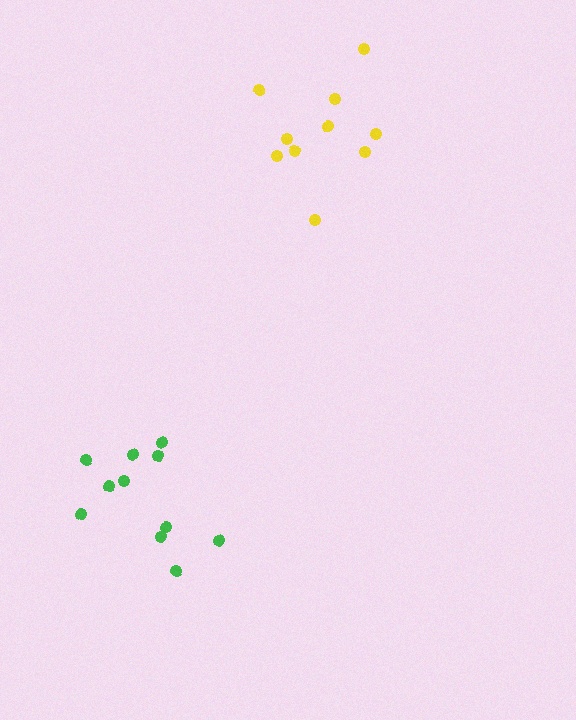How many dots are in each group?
Group 1: 11 dots, Group 2: 10 dots (21 total).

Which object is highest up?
The yellow cluster is topmost.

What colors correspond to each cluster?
The clusters are colored: green, yellow.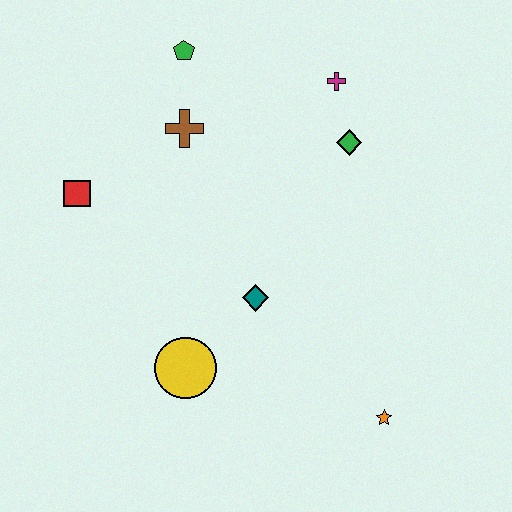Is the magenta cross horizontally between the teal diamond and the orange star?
Yes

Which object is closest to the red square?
The brown cross is closest to the red square.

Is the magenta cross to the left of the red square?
No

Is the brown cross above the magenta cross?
No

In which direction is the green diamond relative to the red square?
The green diamond is to the right of the red square.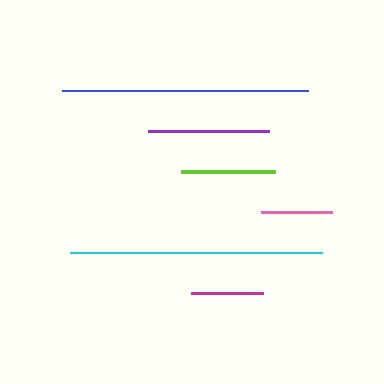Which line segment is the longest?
The cyan line is the longest at approximately 252 pixels.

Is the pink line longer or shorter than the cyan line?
The cyan line is longer than the pink line.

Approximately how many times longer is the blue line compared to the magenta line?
The blue line is approximately 3.4 times the length of the magenta line.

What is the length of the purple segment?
The purple segment is approximately 121 pixels long.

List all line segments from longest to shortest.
From longest to shortest: cyan, blue, purple, lime, magenta, pink.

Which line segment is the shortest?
The pink line is the shortest at approximately 71 pixels.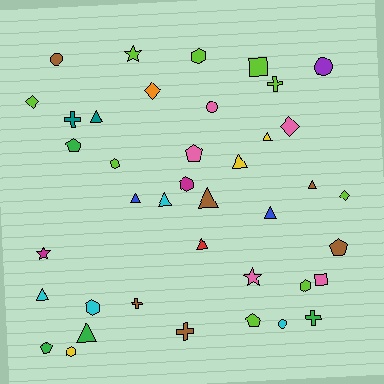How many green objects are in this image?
There are 4 green objects.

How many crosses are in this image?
There are 5 crosses.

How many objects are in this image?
There are 40 objects.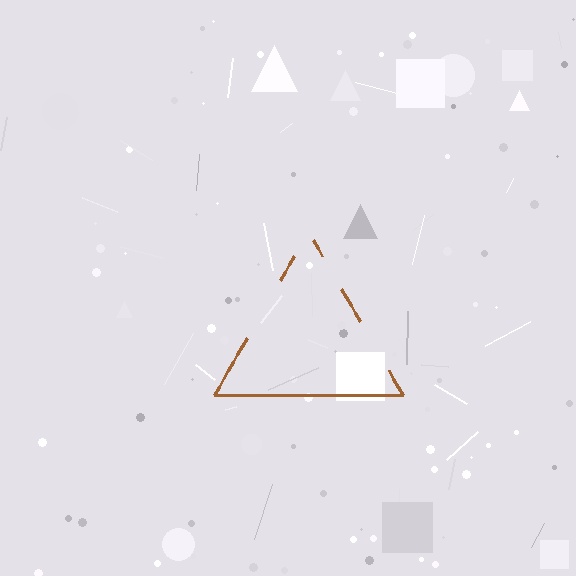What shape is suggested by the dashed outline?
The dashed outline suggests a triangle.